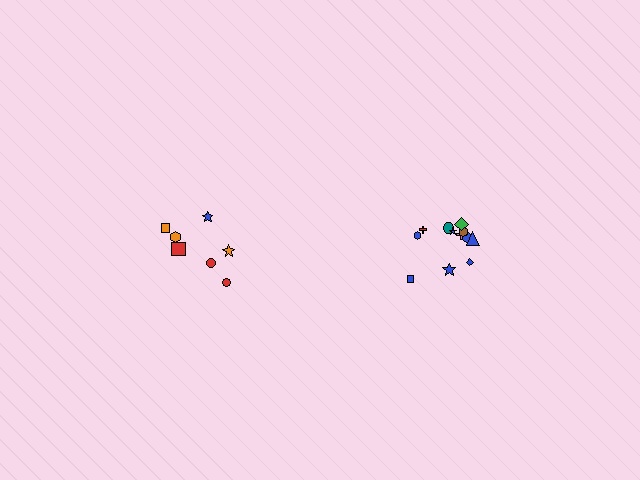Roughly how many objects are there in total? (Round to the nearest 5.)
Roughly 20 objects in total.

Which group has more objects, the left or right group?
The right group.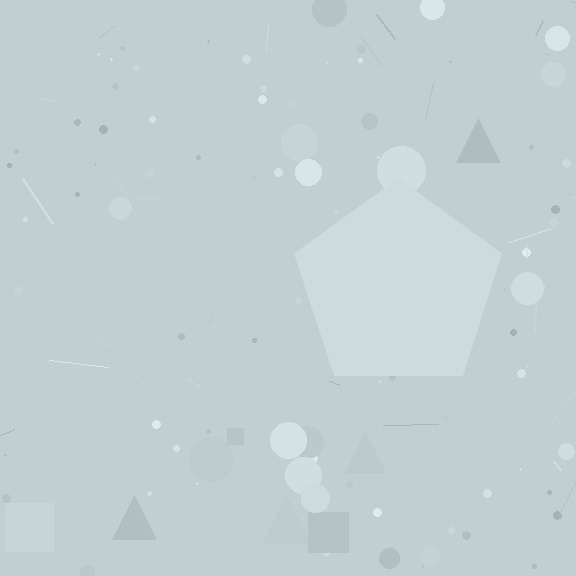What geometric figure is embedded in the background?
A pentagon is embedded in the background.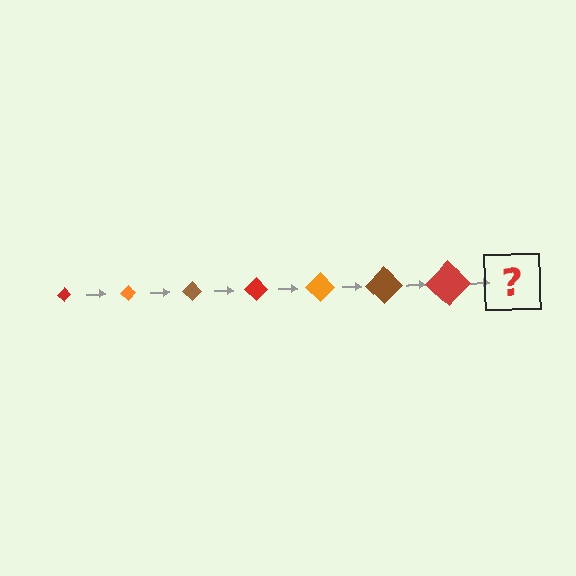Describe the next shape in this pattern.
It should be an orange diamond, larger than the previous one.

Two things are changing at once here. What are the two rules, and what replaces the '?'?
The two rules are that the diamond grows larger each step and the color cycles through red, orange, and brown. The '?' should be an orange diamond, larger than the previous one.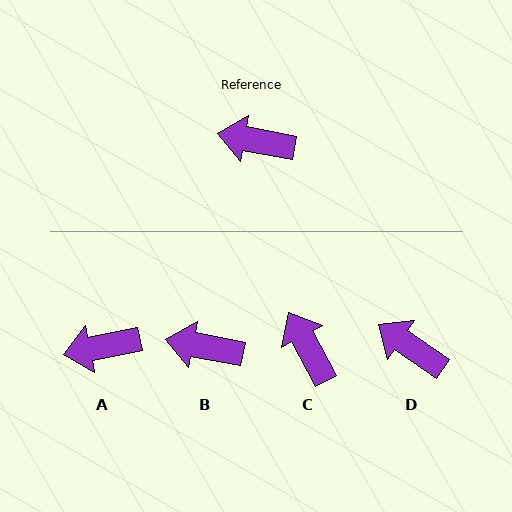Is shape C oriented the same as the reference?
No, it is off by about 51 degrees.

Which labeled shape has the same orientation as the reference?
B.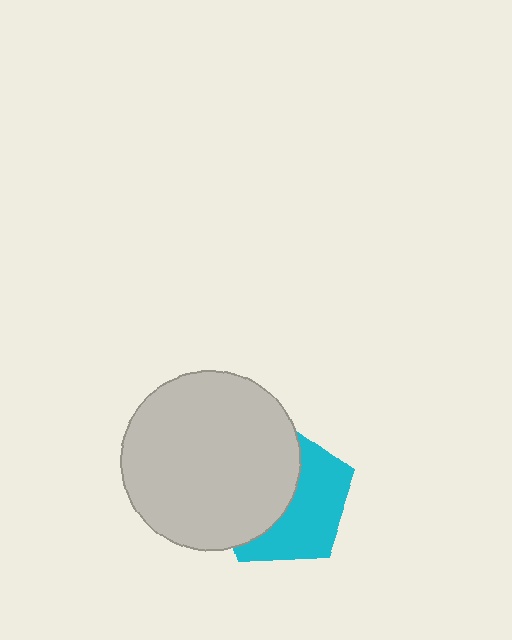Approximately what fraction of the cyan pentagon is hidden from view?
Roughly 52% of the cyan pentagon is hidden behind the light gray circle.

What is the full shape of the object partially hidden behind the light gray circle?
The partially hidden object is a cyan pentagon.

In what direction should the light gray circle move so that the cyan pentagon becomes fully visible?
The light gray circle should move left. That is the shortest direction to clear the overlap and leave the cyan pentagon fully visible.